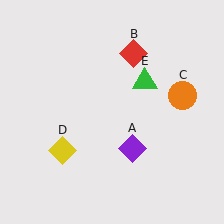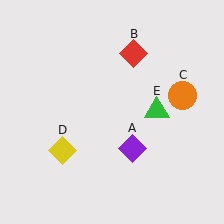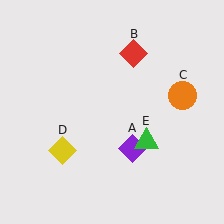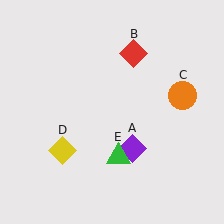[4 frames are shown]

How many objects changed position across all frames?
1 object changed position: green triangle (object E).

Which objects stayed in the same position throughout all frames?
Purple diamond (object A) and red diamond (object B) and orange circle (object C) and yellow diamond (object D) remained stationary.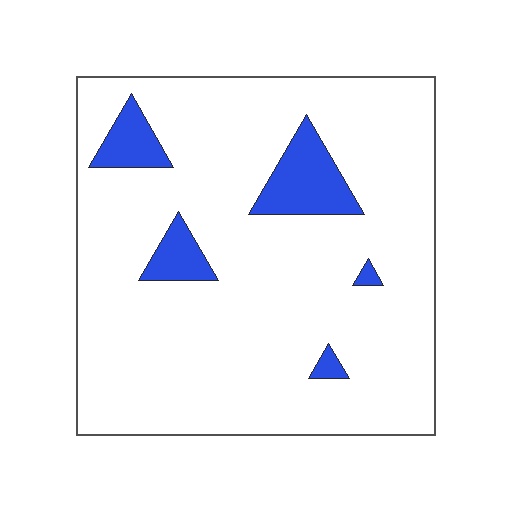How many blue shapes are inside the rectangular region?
5.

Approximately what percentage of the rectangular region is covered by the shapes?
Approximately 10%.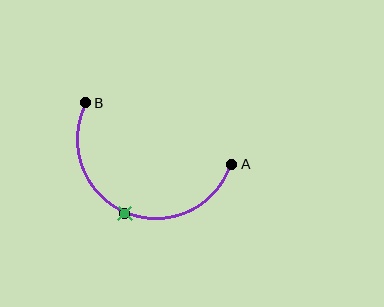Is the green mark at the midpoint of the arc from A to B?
Yes. The green mark lies on the arc at equal arc-length from both A and B — it is the arc midpoint.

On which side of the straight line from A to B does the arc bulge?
The arc bulges below the straight line connecting A and B.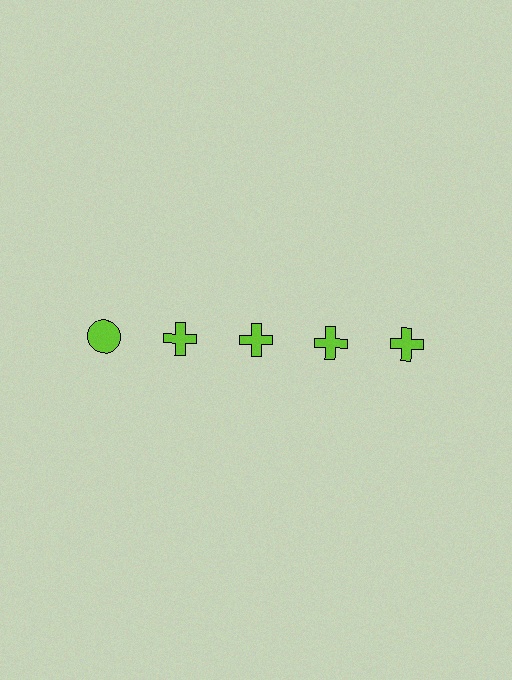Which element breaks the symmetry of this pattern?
The lime circle in the top row, leftmost column breaks the symmetry. All other shapes are lime crosses.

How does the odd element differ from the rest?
It has a different shape: circle instead of cross.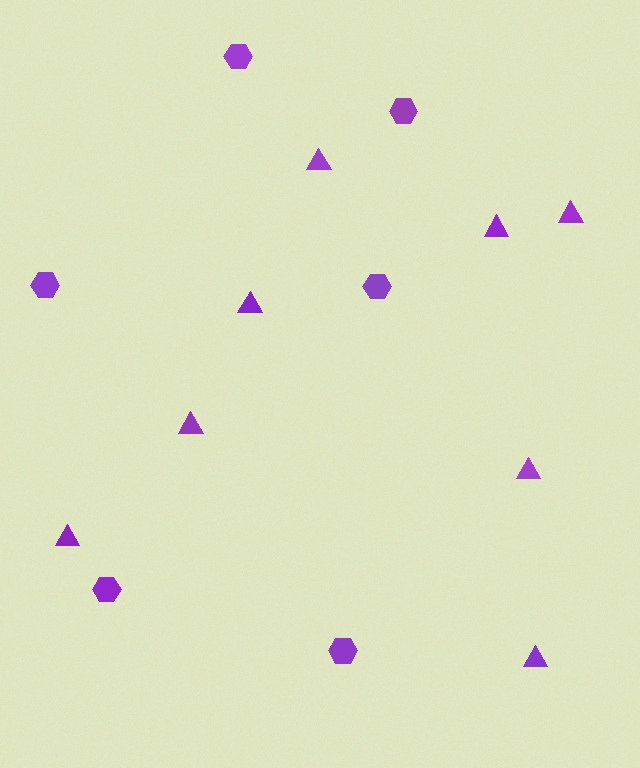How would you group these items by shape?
There are 2 groups: one group of hexagons (6) and one group of triangles (8).